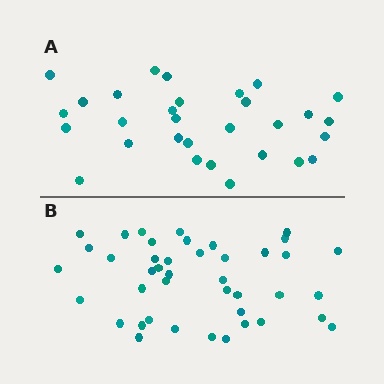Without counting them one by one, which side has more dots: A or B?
Region B (the bottom region) has more dots.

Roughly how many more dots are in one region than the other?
Region B has roughly 12 or so more dots than region A.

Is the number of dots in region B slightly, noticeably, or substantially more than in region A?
Region B has noticeably more, but not dramatically so. The ratio is roughly 1.4 to 1.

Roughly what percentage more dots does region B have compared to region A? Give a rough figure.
About 40% more.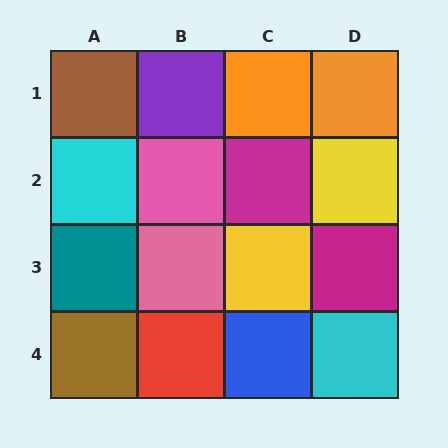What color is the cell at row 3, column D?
Magenta.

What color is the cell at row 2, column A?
Cyan.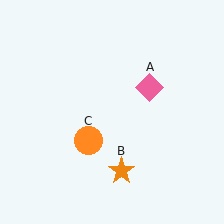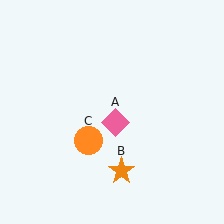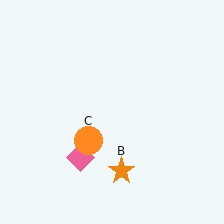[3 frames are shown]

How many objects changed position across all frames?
1 object changed position: pink diamond (object A).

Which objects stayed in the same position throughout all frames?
Orange star (object B) and orange circle (object C) remained stationary.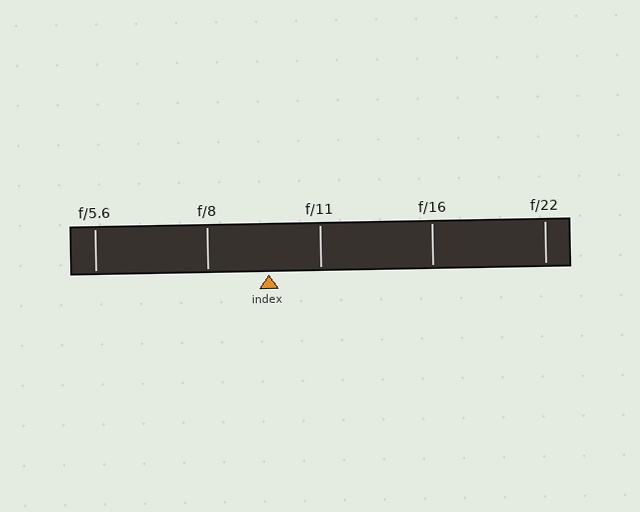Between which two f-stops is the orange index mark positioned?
The index mark is between f/8 and f/11.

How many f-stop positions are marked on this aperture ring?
There are 5 f-stop positions marked.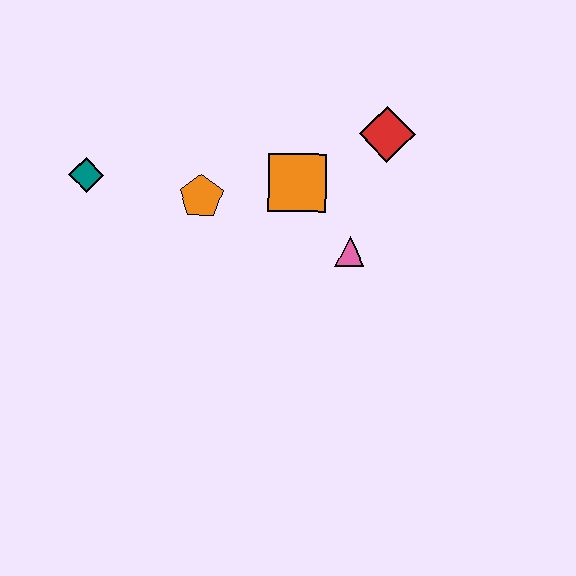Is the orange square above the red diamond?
No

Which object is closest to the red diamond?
The orange square is closest to the red diamond.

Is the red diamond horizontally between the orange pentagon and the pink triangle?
No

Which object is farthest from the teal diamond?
The red diamond is farthest from the teal diamond.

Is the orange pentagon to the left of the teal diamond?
No